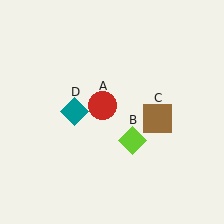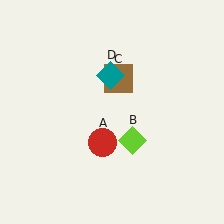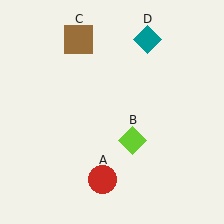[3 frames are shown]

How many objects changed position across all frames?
3 objects changed position: red circle (object A), brown square (object C), teal diamond (object D).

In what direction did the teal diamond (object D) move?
The teal diamond (object D) moved up and to the right.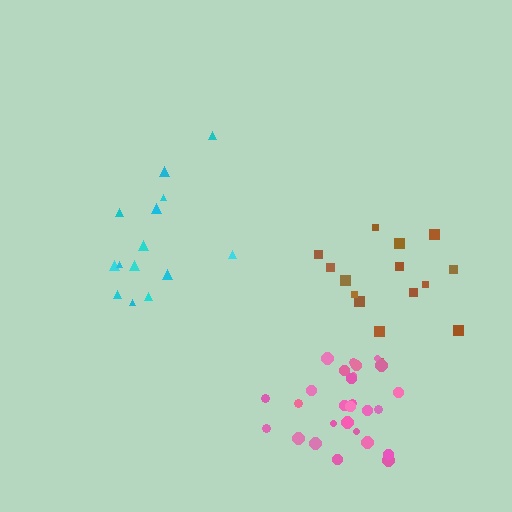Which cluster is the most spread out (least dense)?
Cyan.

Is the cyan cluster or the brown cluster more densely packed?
Brown.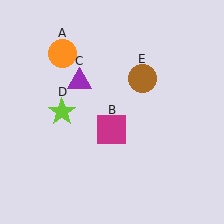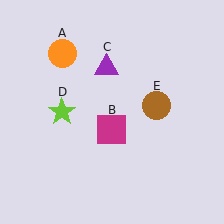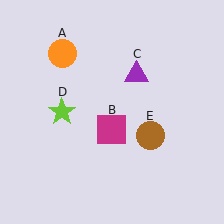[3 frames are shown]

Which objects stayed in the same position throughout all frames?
Orange circle (object A) and magenta square (object B) and lime star (object D) remained stationary.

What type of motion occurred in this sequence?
The purple triangle (object C), brown circle (object E) rotated clockwise around the center of the scene.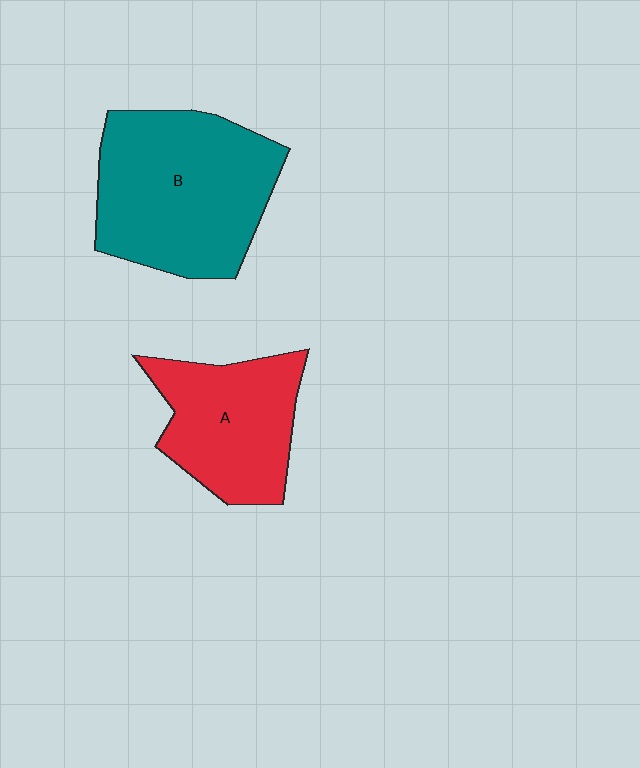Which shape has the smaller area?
Shape A (red).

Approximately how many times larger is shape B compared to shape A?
Approximately 1.5 times.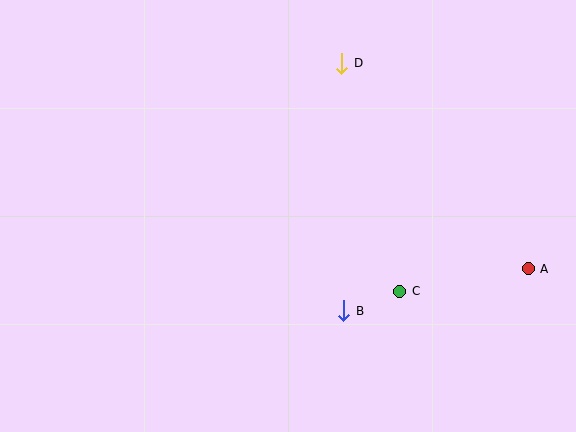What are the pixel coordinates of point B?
Point B is at (343, 311).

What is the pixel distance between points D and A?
The distance between D and A is 277 pixels.